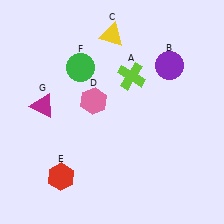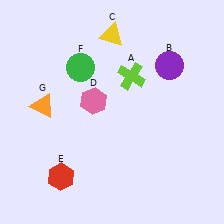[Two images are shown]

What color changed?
The triangle (G) changed from magenta in Image 1 to orange in Image 2.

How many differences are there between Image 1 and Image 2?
There is 1 difference between the two images.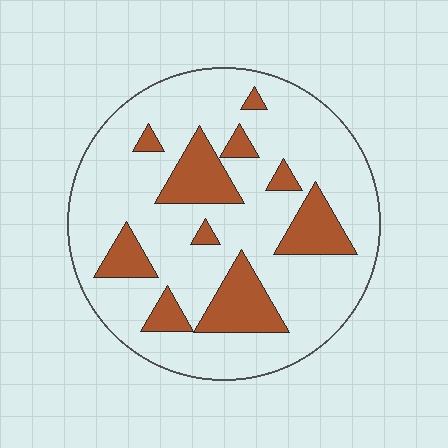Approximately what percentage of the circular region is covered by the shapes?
Approximately 20%.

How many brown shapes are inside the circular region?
10.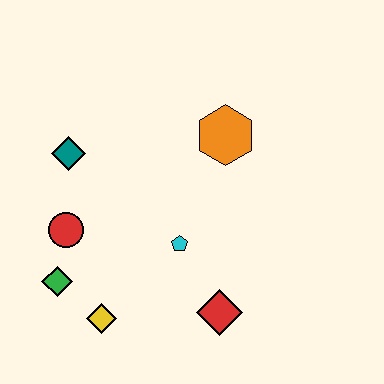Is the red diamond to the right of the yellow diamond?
Yes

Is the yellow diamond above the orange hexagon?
No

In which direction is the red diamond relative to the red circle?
The red diamond is to the right of the red circle.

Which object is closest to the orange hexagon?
The cyan pentagon is closest to the orange hexagon.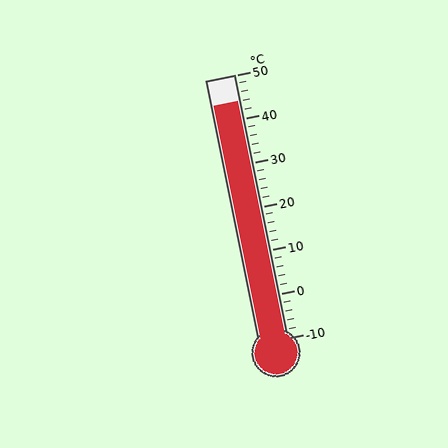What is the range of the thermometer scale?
The thermometer scale ranges from -10°C to 50°C.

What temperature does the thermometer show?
The thermometer shows approximately 44°C.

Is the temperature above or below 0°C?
The temperature is above 0°C.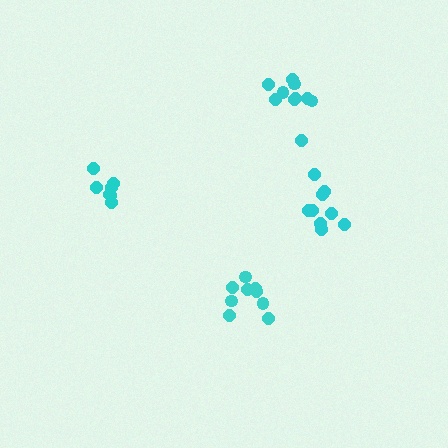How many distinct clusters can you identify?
There are 4 distinct clusters.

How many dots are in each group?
Group 1: 7 dots, Group 2: 10 dots, Group 3: 9 dots, Group 4: 9 dots (35 total).